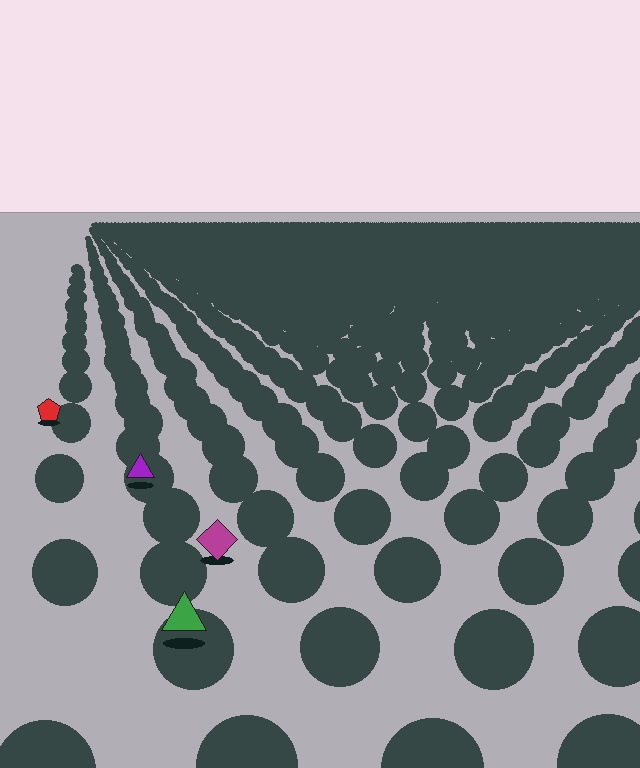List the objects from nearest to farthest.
From nearest to farthest: the green triangle, the magenta diamond, the purple triangle, the red pentagon.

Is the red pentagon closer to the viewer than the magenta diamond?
No. The magenta diamond is closer — you can tell from the texture gradient: the ground texture is coarser near it.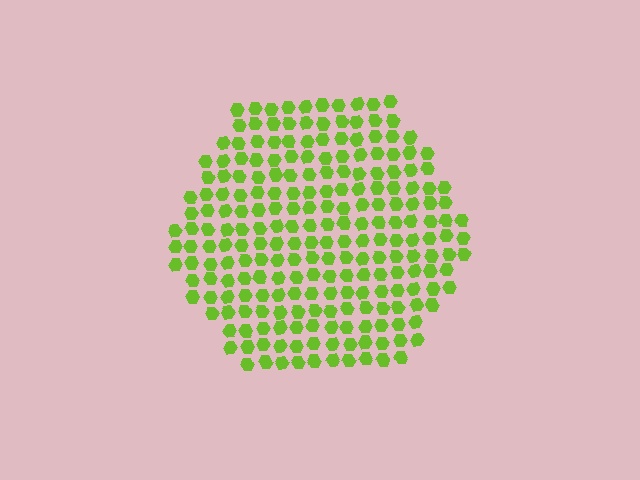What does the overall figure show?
The overall figure shows a hexagon.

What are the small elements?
The small elements are hexagons.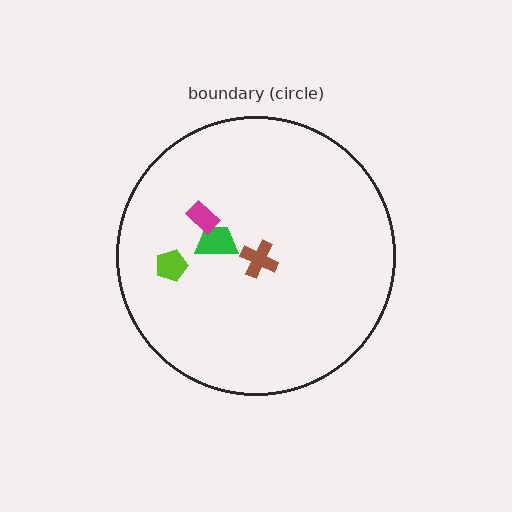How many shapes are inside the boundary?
4 inside, 0 outside.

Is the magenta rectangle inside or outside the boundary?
Inside.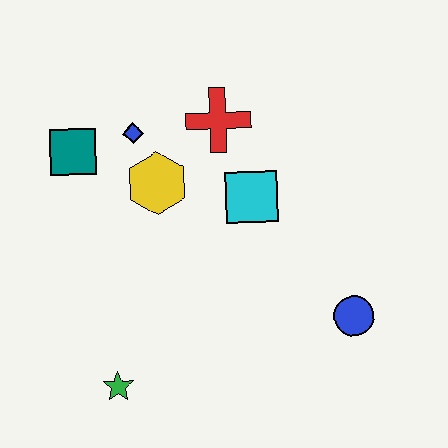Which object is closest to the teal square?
The blue diamond is closest to the teal square.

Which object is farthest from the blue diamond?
The blue circle is farthest from the blue diamond.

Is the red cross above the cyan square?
Yes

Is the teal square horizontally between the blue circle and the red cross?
No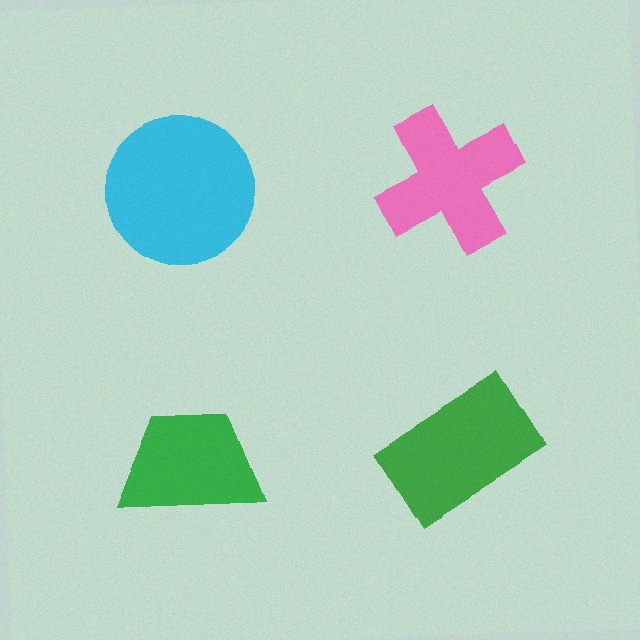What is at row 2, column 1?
A green trapezoid.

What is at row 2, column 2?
A green rectangle.